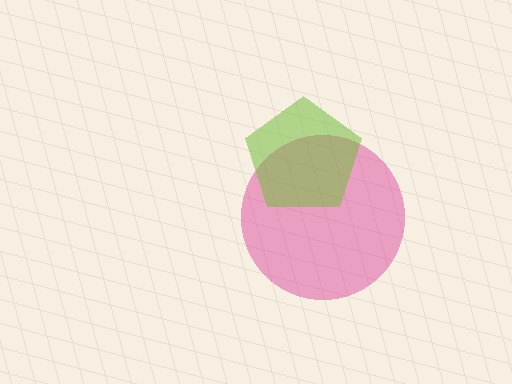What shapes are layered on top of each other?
The layered shapes are: a magenta circle, a lime pentagon.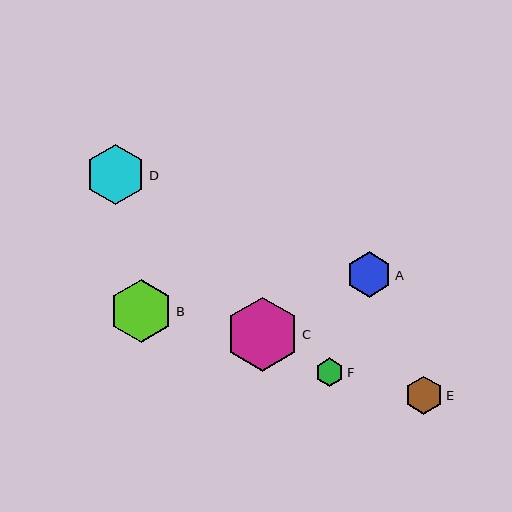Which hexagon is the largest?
Hexagon C is the largest with a size of approximately 74 pixels.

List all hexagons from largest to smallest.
From largest to smallest: C, B, D, A, E, F.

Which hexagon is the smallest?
Hexagon F is the smallest with a size of approximately 28 pixels.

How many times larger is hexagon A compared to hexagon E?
Hexagon A is approximately 1.2 times the size of hexagon E.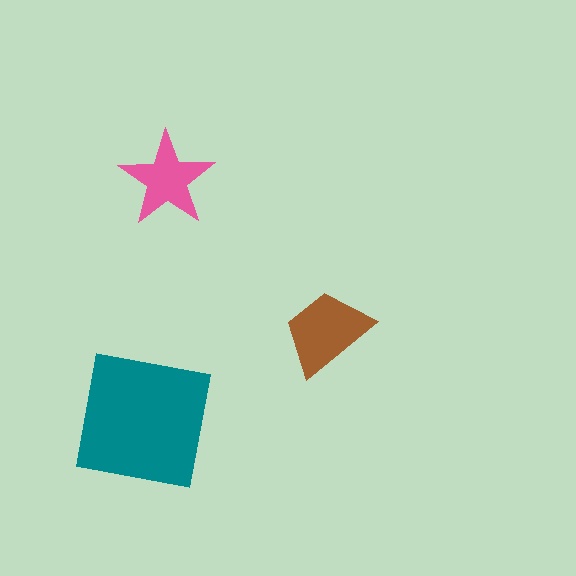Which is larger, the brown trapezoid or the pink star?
The brown trapezoid.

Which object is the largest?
The teal square.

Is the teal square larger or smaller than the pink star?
Larger.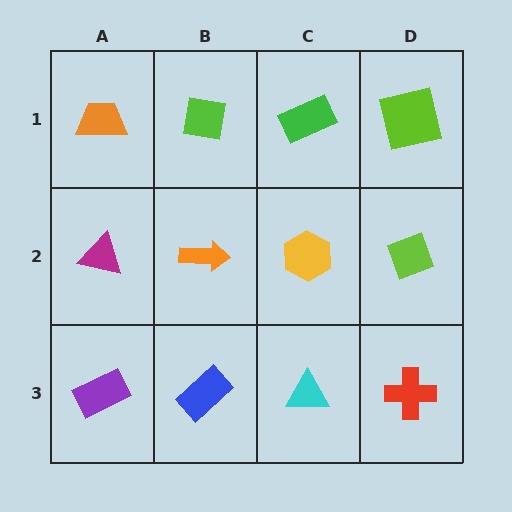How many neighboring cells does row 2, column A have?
3.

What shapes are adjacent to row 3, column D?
A lime diamond (row 2, column D), a cyan triangle (row 3, column C).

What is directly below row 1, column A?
A magenta triangle.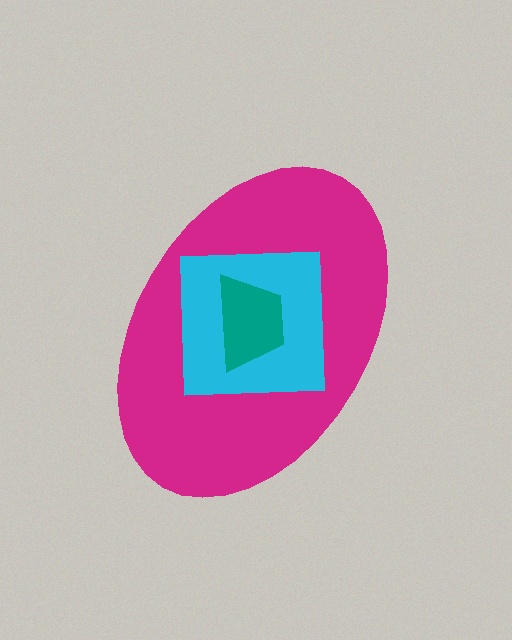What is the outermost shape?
The magenta ellipse.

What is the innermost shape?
The teal trapezoid.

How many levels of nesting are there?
3.